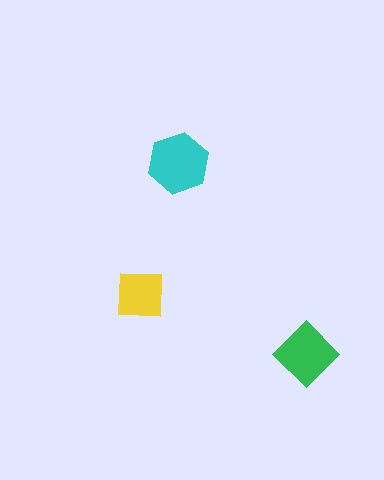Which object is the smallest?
The yellow square.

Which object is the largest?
The cyan hexagon.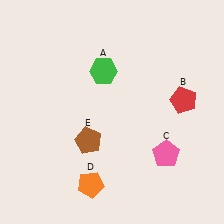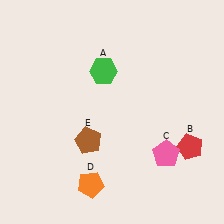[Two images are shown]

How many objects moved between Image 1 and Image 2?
1 object moved between the two images.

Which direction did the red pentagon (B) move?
The red pentagon (B) moved down.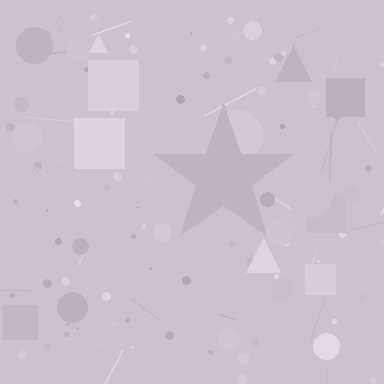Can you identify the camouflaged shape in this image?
The camouflaged shape is a star.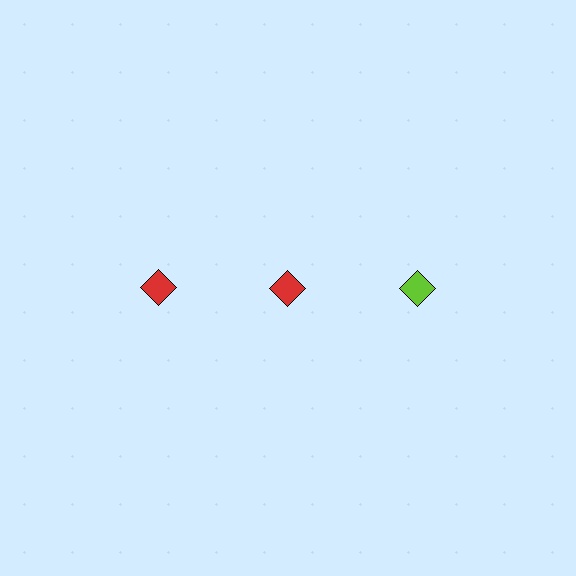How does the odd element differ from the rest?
It has a different color: lime instead of red.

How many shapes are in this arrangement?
There are 3 shapes arranged in a grid pattern.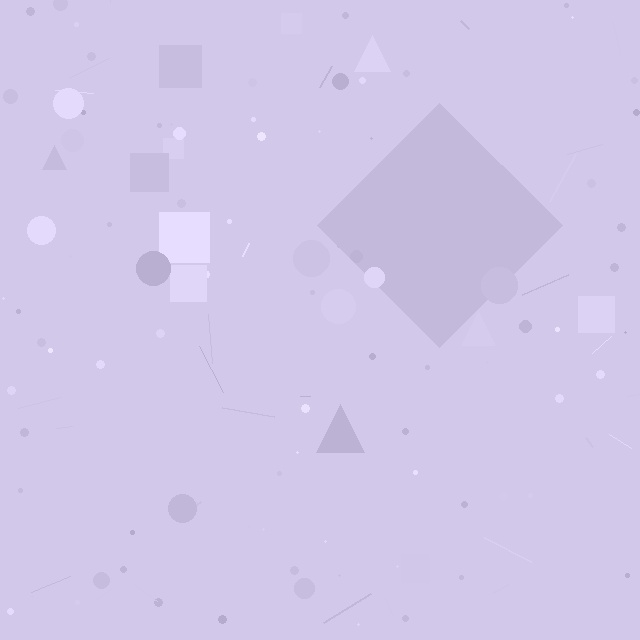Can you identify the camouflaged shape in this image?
The camouflaged shape is a diamond.